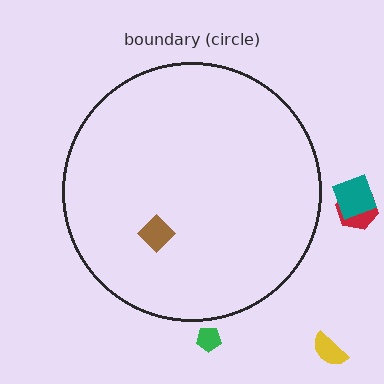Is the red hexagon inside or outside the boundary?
Outside.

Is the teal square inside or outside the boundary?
Outside.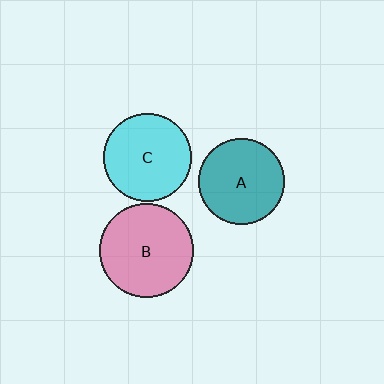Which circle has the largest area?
Circle B (pink).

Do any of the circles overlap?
No, none of the circles overlap.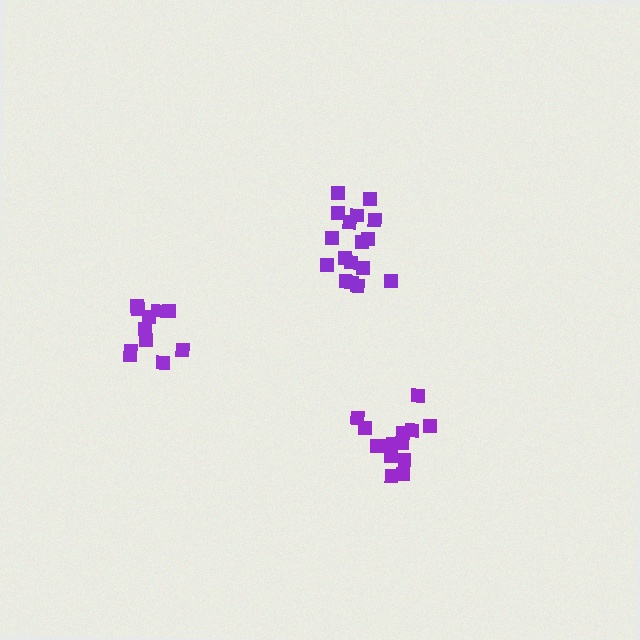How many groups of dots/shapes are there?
There are 3 groups.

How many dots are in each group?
Group 1: 11 dots, Group 2: 17 dots, Group 3: 14 dots (42 total).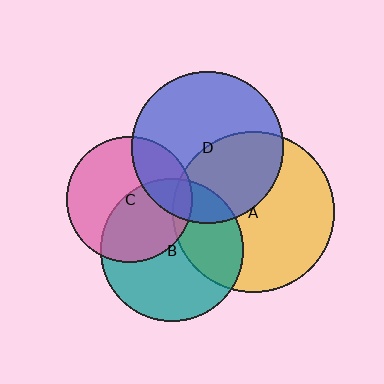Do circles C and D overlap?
Yes.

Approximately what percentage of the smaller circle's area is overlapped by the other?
Approximately 25%.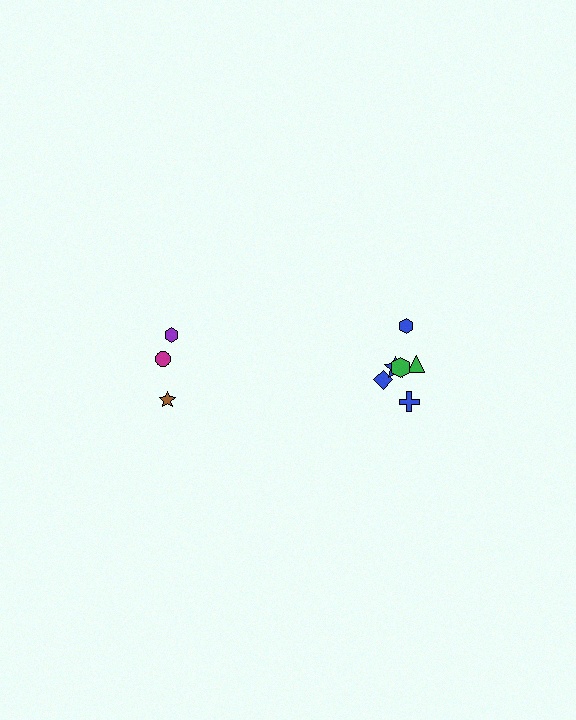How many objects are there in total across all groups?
There are 9 objects.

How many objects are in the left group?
There are 3 objects.